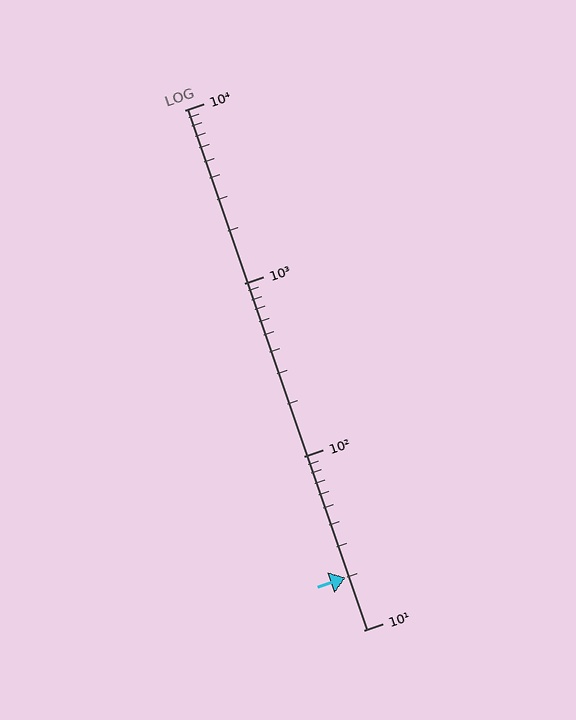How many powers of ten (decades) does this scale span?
The scale spans 3 decades, from 10 to 10000.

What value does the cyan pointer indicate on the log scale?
The pointer indicates approximately 20.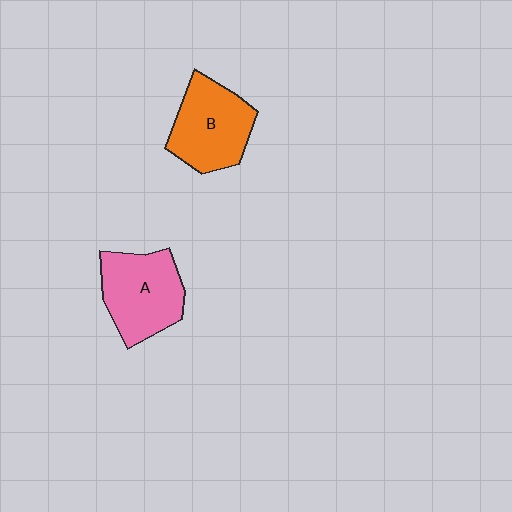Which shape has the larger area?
Shape A (pink).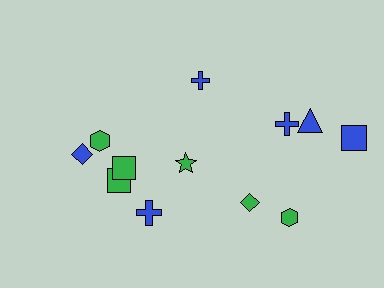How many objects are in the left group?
There are 7 objects.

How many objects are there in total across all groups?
There are 12 objects.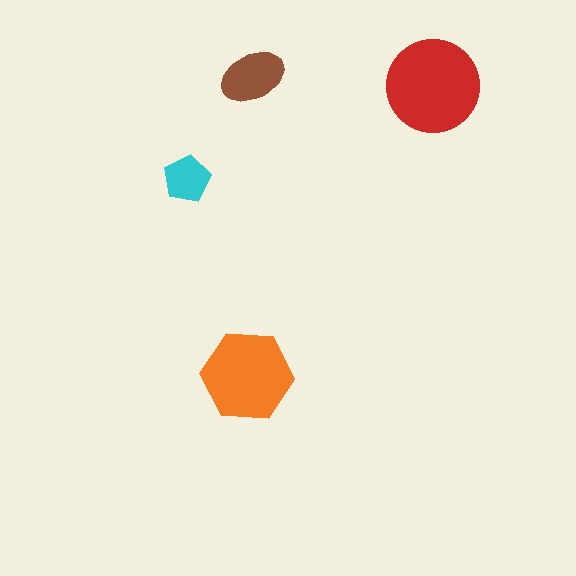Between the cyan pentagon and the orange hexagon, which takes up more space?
The orange hexagon.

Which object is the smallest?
The cyan pentagon.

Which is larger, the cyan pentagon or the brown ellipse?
The brown ellipse.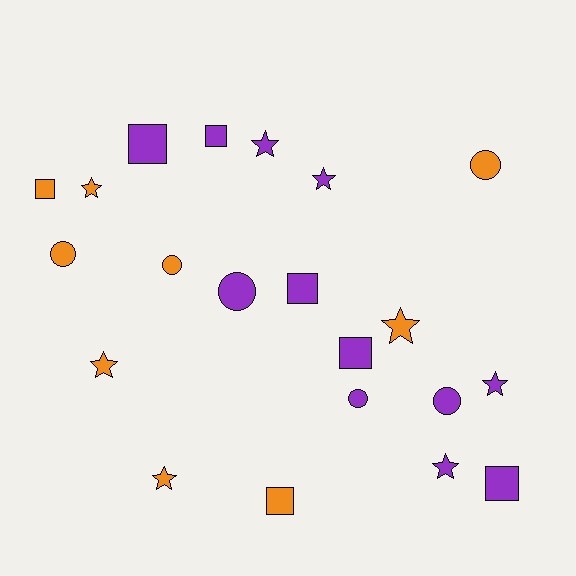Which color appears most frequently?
Purple, with 12 objects.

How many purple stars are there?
There are 4 purple stars.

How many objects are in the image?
There are 21 objects.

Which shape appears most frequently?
Star, with 8 objects.